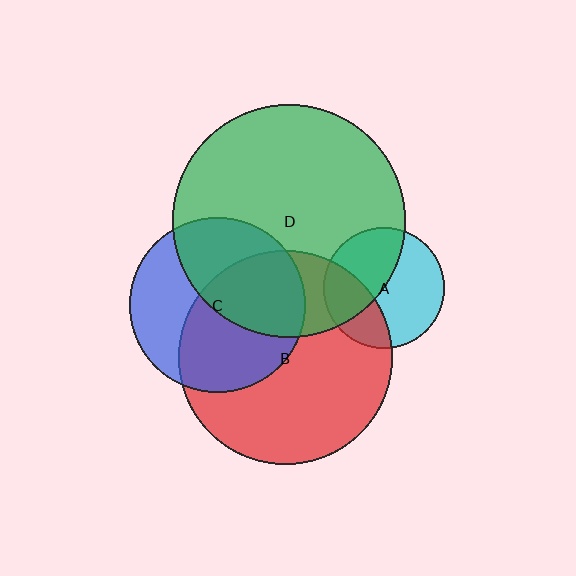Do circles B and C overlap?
Yes.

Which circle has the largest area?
Circle D (green).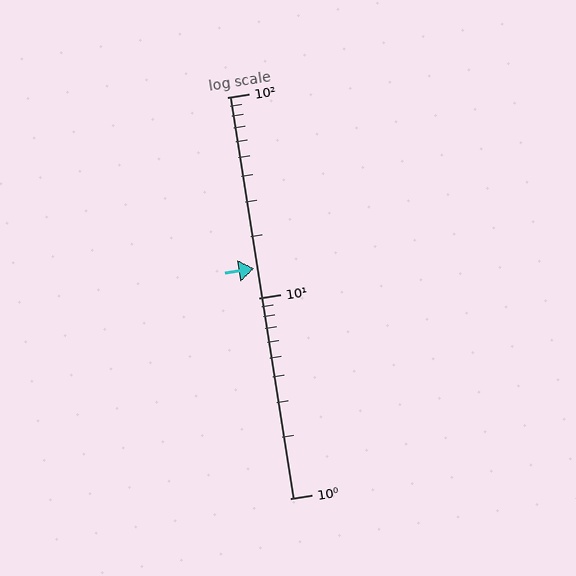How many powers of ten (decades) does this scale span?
The scale spans 2 decades, from 1 to 100.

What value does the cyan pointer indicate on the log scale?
The pointer indicates approximately 14.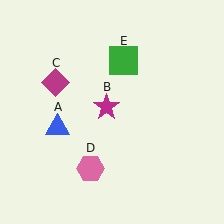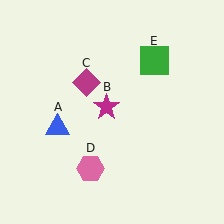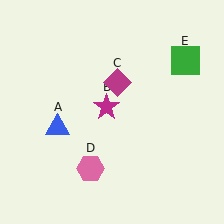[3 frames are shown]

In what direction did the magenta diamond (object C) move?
The magenta diamond (object C) moved right.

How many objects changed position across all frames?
2 objects changed position: magenta diamond (object C), green square (object E).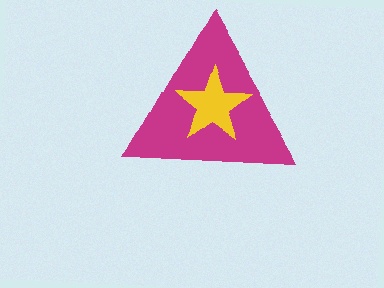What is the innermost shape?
The yellow star.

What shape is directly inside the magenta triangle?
The yellow star.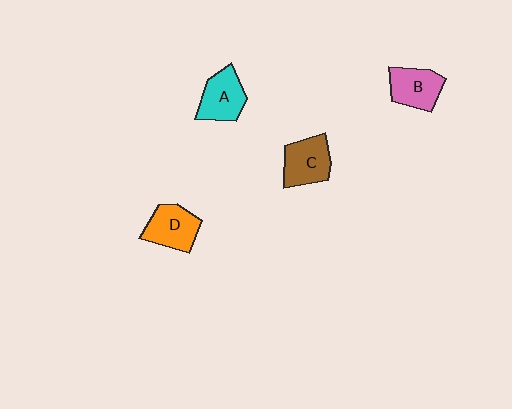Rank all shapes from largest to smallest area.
From largest to smallest: C (brown), D (orange), A (cyan), B (pink).